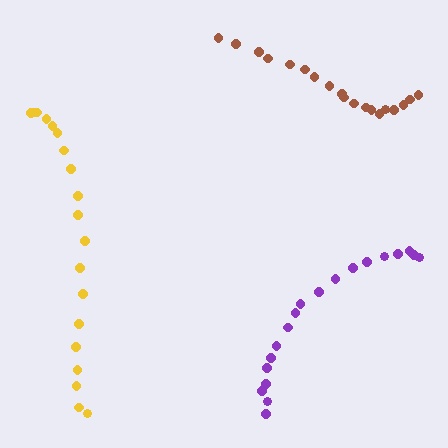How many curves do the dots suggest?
There are 3 distinct paths.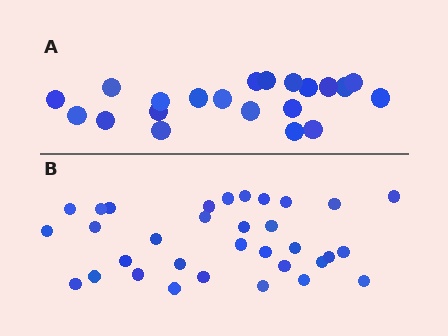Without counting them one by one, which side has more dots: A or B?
Region B (the bottom region) has more dots.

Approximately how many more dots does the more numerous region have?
Region B has roughly 12 or so more dots than region A.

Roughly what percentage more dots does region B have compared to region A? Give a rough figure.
About 55% more.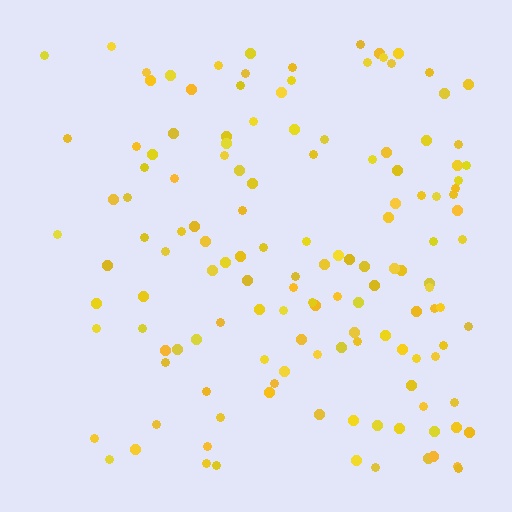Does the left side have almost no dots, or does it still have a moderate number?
Still a moderate number, just noticeably fewer than the right.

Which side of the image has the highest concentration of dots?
The right.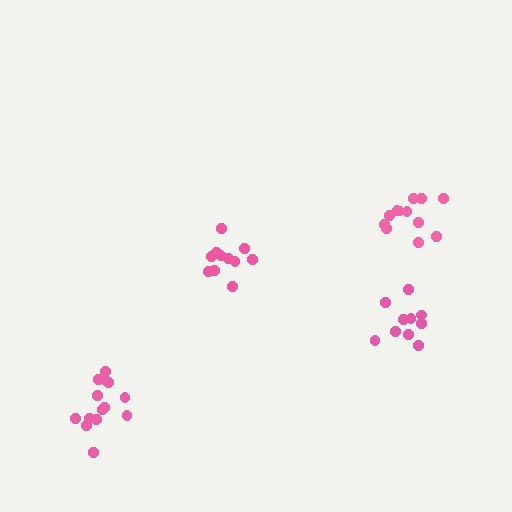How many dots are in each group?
Group 1: 10 dots, Group 2: 12 dots, Group 3: 11 dots, Group 4: 16 dots (49 total).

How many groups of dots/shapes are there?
There are 4 groups.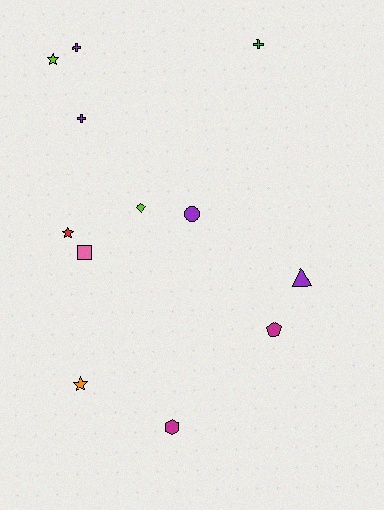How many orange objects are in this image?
There is 1 orange object.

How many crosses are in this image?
There are 3 crosses.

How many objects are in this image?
There are 12 objects.